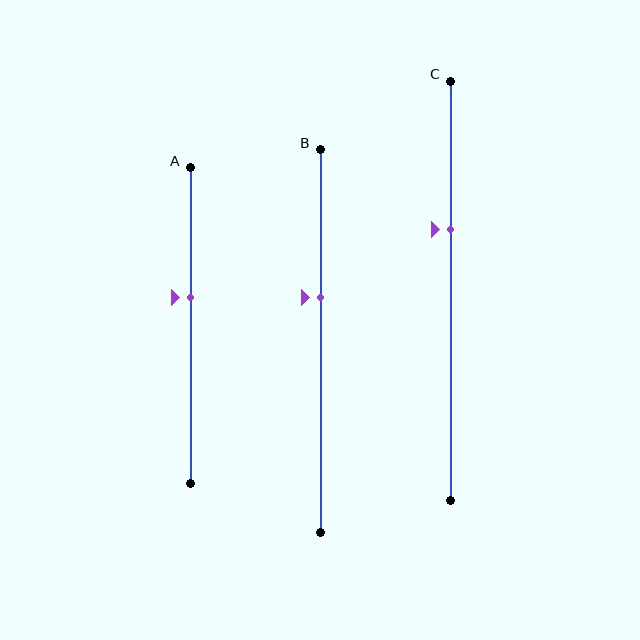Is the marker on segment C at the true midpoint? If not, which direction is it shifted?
No, the marker on segment C is shifted upward by about 15% of the segment length.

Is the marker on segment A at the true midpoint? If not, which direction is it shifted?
No, the marker on segment A is shifted upward by about 9% of the segment length.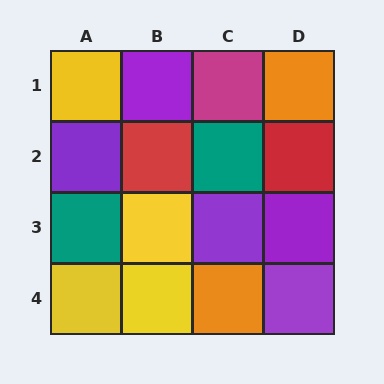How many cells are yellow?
4 cells are yellow.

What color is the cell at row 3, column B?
Yellow.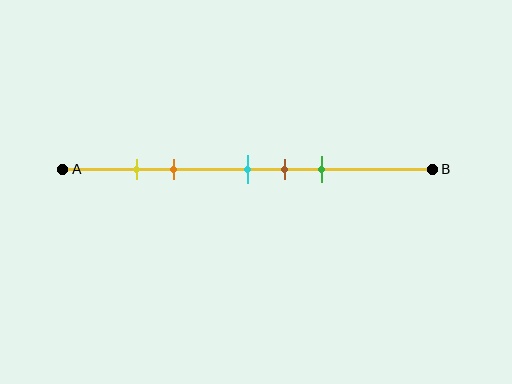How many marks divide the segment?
There are 5 marks dividing the segment.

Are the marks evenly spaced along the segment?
No, the marks are not evenly spaced.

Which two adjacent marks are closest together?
The yellow and orange marks are the closest adjacent pair.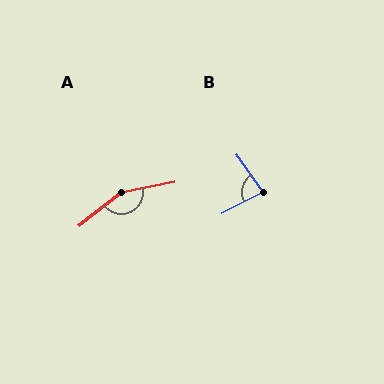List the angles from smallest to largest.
B (82°), A (153°).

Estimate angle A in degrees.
Approximately 153 degrees.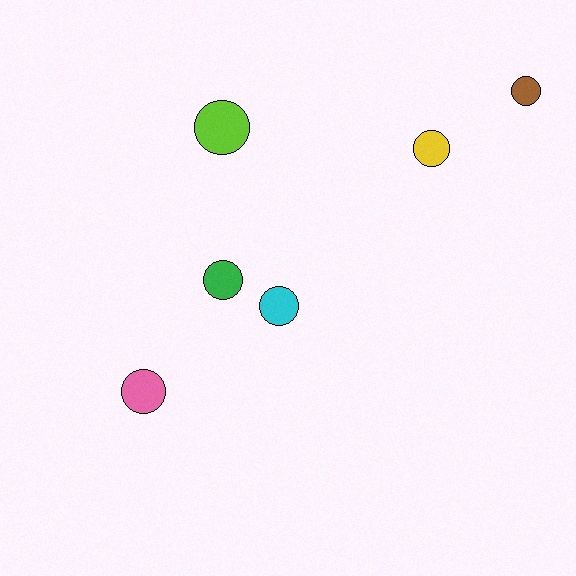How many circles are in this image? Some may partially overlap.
There are 6 circles.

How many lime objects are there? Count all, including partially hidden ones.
There is 1 lime object.